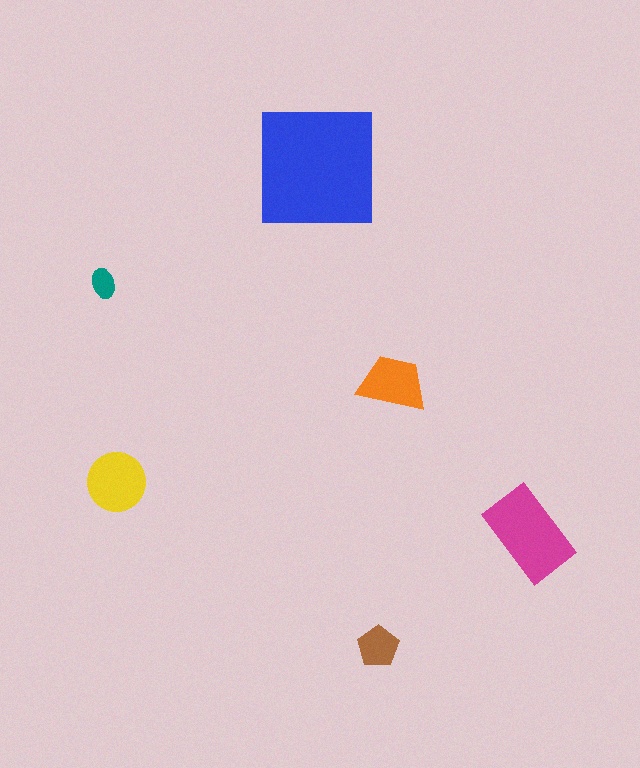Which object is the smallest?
The teal ellipse.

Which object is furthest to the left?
The teal ellipse is leftmost.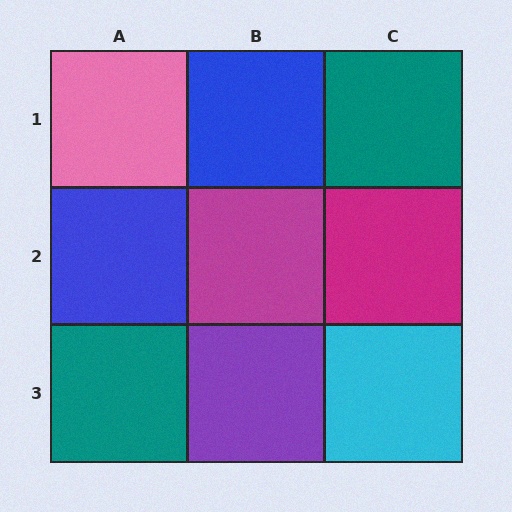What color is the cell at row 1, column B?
Blue.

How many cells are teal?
2 cells are teal.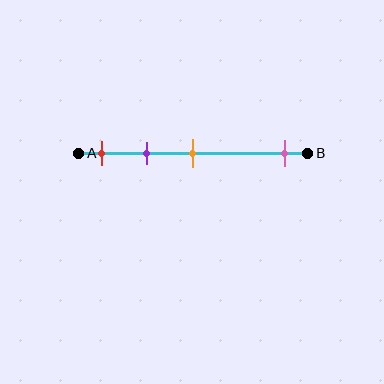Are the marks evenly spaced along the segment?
No, the marks are not evenly spaced.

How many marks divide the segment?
There are 4 marks dividing the segment.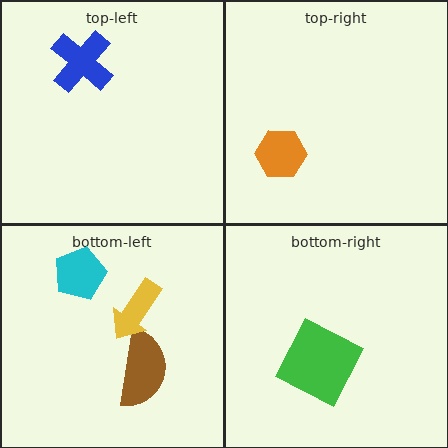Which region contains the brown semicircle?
The bottom-left region.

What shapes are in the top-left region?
The blue cross.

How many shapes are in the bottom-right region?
1.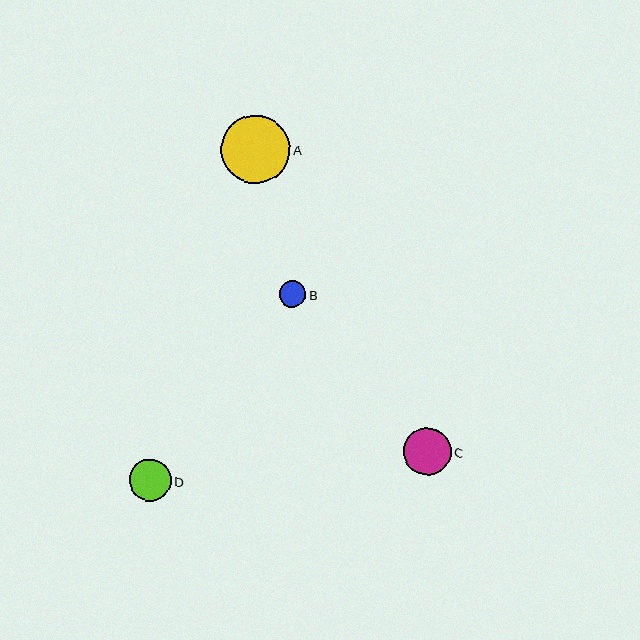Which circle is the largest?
Circle A is the largest with a size of approximately 69 pixels.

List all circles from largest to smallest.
From largest to smallest: A, C, D, B.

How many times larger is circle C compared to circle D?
Circle C is approximately 1.1 times the size of circle D.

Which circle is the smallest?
Circle B is the smallest with a size of approximately 26 pixels.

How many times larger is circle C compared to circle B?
Circle C is approximately 1.8 times the size of circle B.